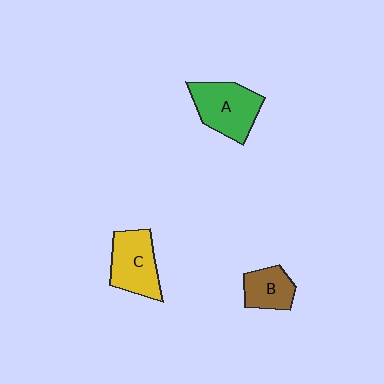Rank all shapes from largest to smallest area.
From largest to smallest: A (green), C (yellow), B (brown).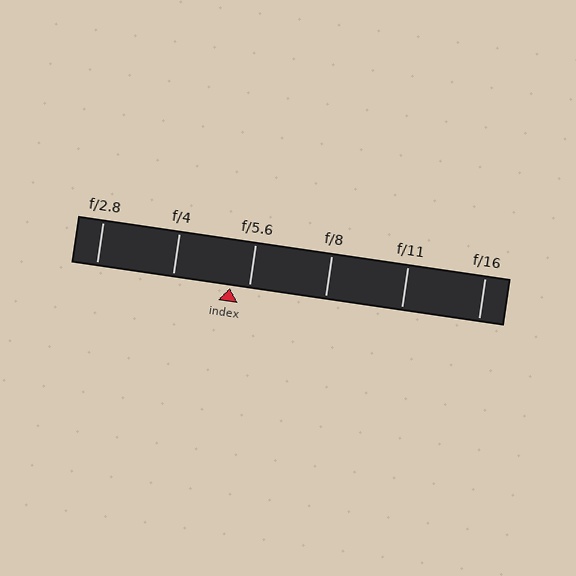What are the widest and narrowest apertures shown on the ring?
The widest aperture shown is f/2.8 and the narrowest is f/16.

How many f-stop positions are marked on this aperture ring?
There are 6 f-stop positions marked.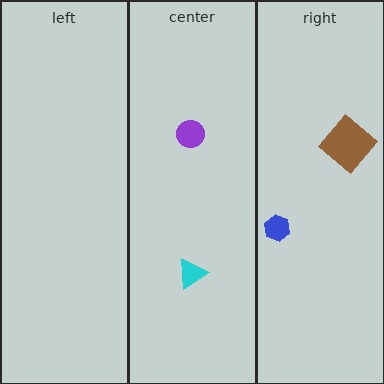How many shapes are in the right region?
2.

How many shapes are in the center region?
2.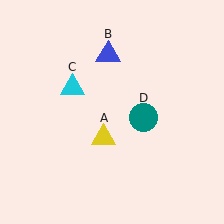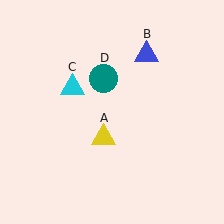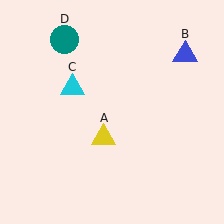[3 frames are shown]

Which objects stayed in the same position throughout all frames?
Yellow triangle (object A) and cyan triangle (object C) remained stationary.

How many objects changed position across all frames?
2 objects changed position: blue triangle (object B), teal circle (object D).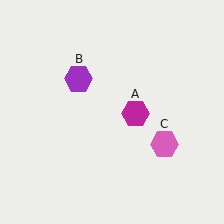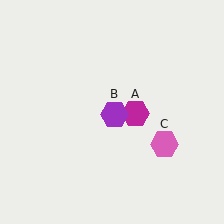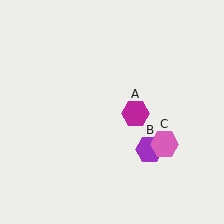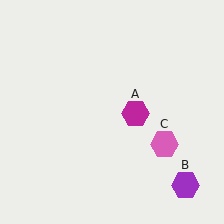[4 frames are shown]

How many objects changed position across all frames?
1 object changed position: purple hexagon (object B).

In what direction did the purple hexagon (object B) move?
The purple hexagon (object B) moved down and to the right.